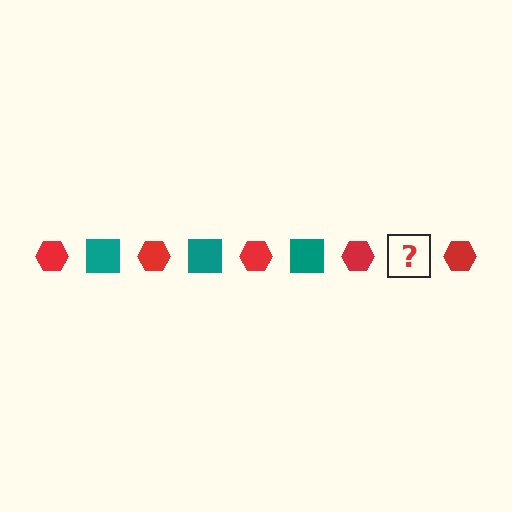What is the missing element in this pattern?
The missing element is a teal square.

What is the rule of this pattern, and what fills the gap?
The rule is that the pattern alternates between red hexagon and teal square. The gap should be filled with a teal square.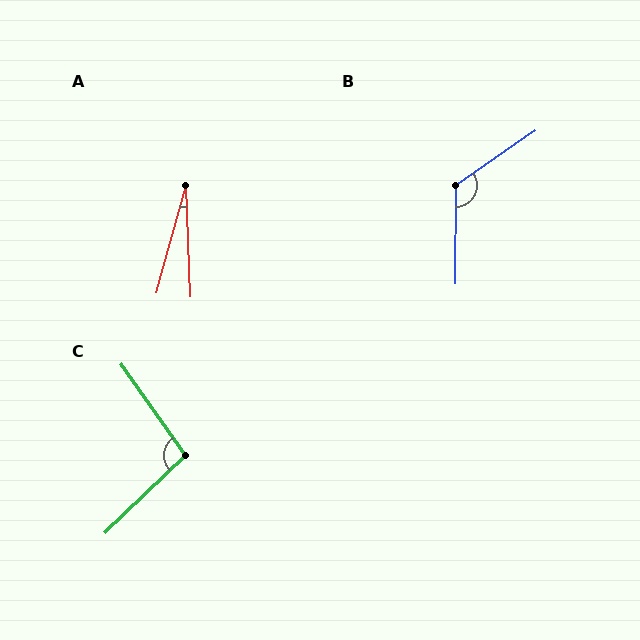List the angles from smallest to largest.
A (18°), C (98°), B (125°).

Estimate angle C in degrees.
Approximately 98 degrees.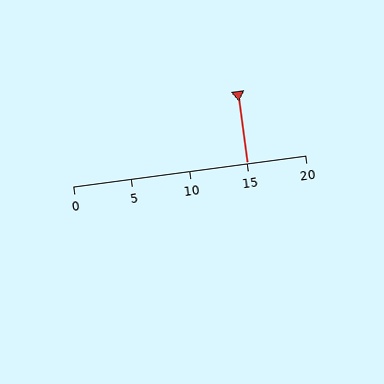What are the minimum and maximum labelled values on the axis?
The axis runs from 0 to 20.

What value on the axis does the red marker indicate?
The marker indicates approximately 15.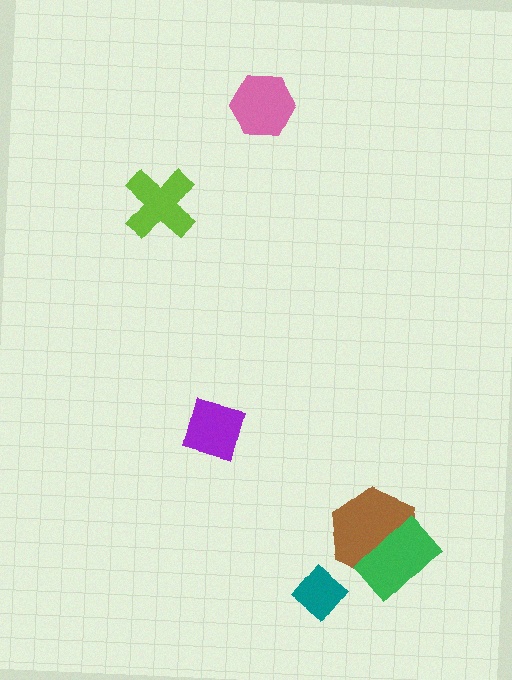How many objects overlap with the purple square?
0 objects overlap with the purple square.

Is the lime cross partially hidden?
No, no other shape covers it.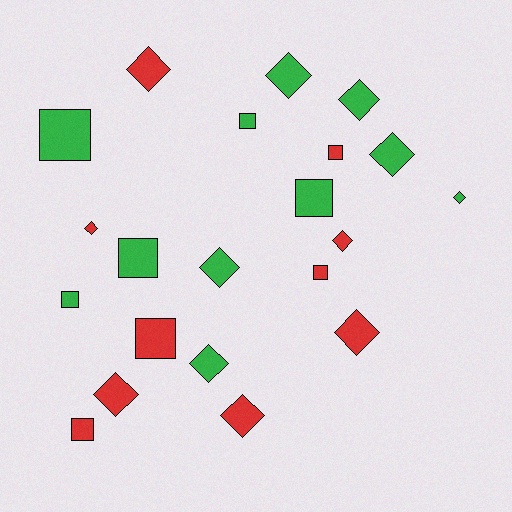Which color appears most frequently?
Green, with 11 objects.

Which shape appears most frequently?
Diamond, with 12 objects.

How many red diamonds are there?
There are 6 red diamonds.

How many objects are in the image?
There are 21 objects.